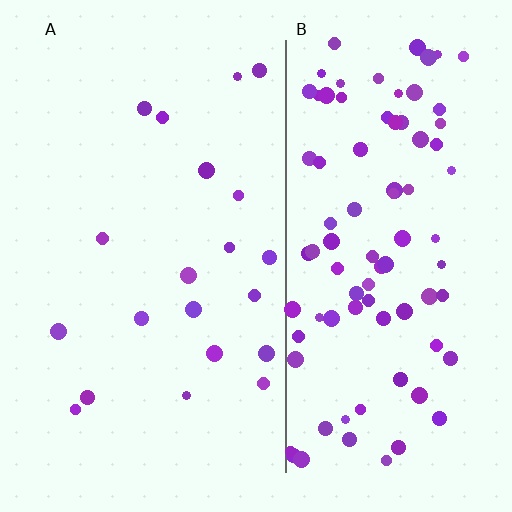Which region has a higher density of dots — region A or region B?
B (the right).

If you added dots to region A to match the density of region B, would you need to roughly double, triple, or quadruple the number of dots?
Approximately quadruple.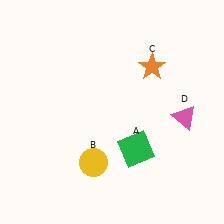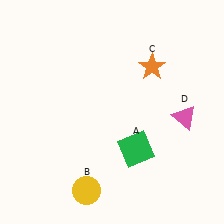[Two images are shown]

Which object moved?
The yellow circle (B) moved down.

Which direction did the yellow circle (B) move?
The yellow circle (B) moved down.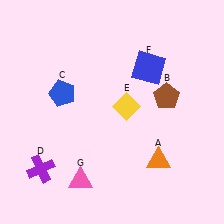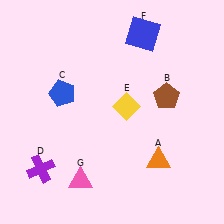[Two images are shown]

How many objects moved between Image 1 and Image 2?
1 object moved between the two images.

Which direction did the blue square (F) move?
The blue square (F) moved up.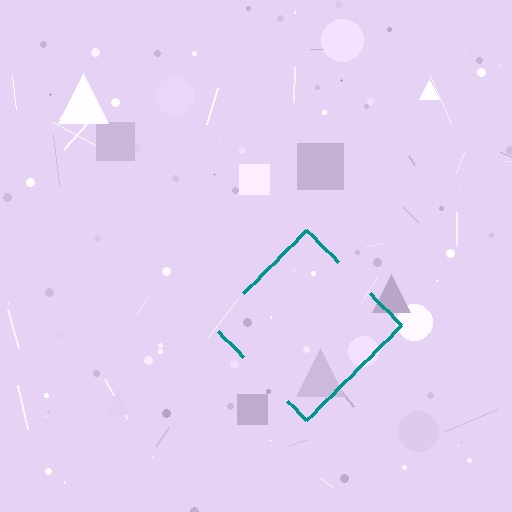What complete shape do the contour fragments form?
The contour fragments form a diamond.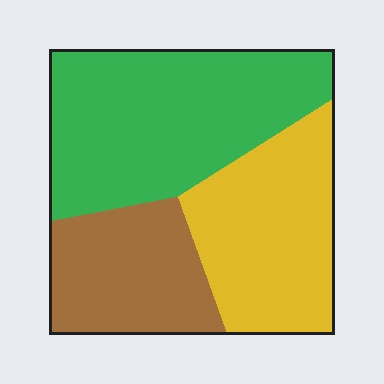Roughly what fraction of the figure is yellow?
Yellow covers around 30% of the figure.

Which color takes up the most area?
Green, at roughly 45%.